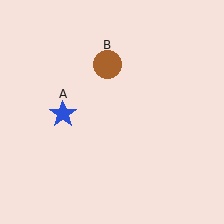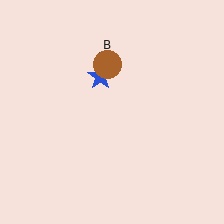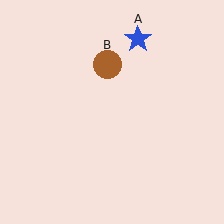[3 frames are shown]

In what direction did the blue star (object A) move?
The blue star (object A) moved up and to the right.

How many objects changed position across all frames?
1 object changed position: blue star (object A).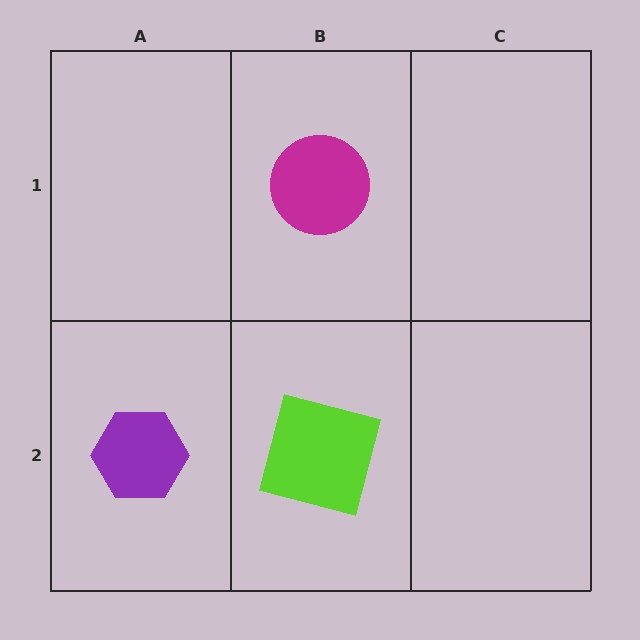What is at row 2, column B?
A lime square.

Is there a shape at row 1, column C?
No, that cell is empty.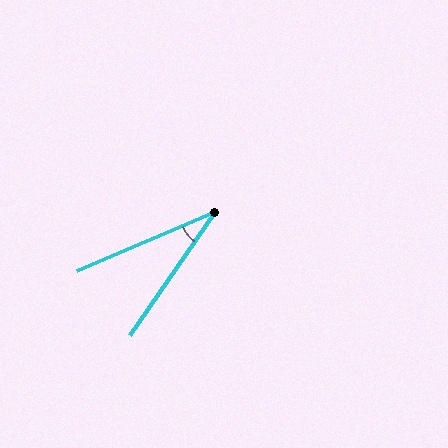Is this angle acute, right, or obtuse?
It is acute.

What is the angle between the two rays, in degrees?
Approximately 32 degrees.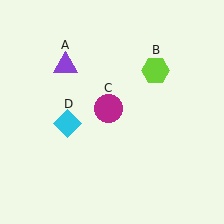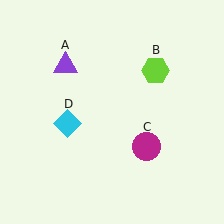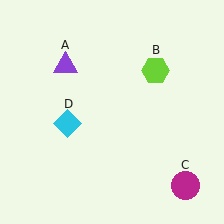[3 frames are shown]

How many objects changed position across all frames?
1 object changed position: magenta circle (object C).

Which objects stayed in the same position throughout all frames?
Purple triangle (object A) and lime hexagon (object B) and cyan diamond (object D) remained stationary.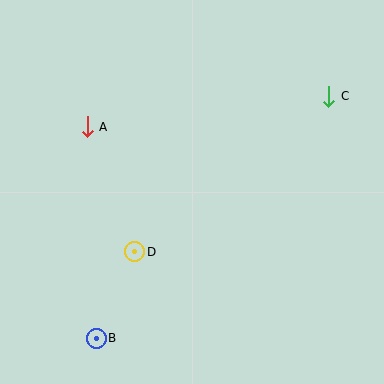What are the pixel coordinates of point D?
Point D is at (135, 252).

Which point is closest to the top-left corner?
Point A is closest to the top-left corner.